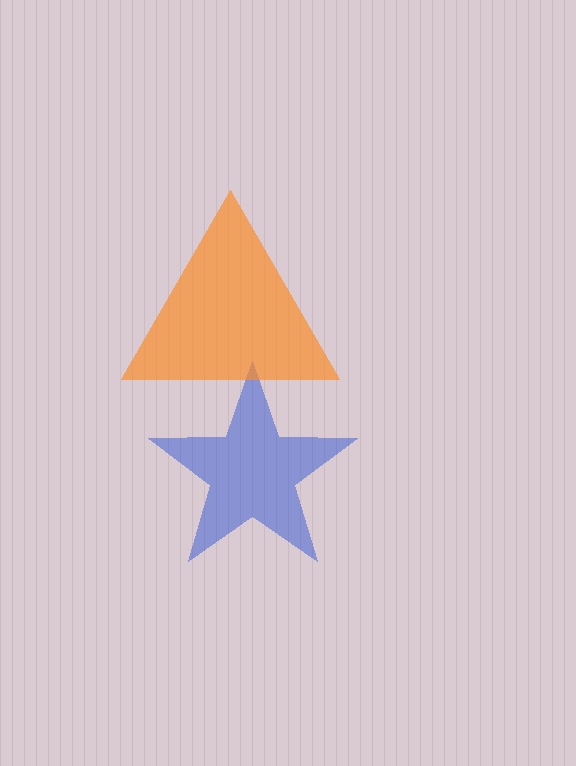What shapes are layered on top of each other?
The layered shapes are: a blue star, an orange triangle.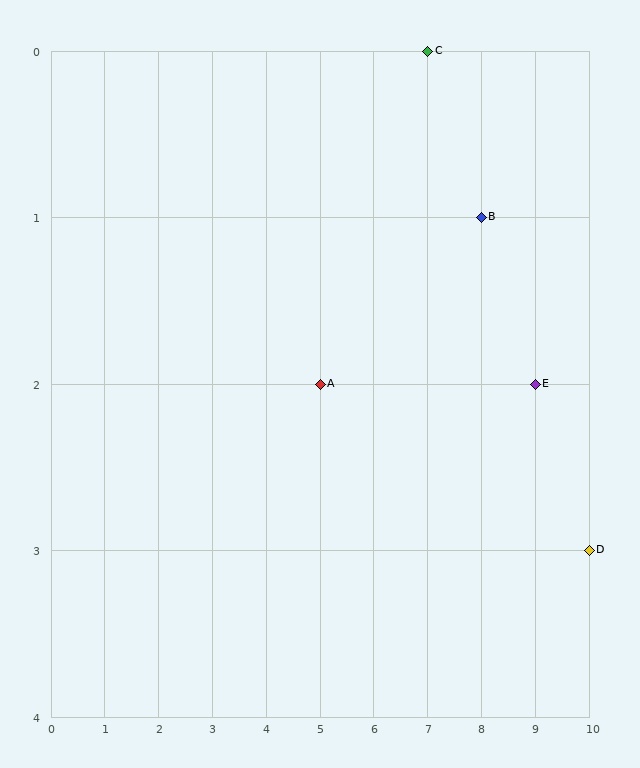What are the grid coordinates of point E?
Point E is at grid coordinates (9, 2).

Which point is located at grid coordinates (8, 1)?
Point B is at (8, 1).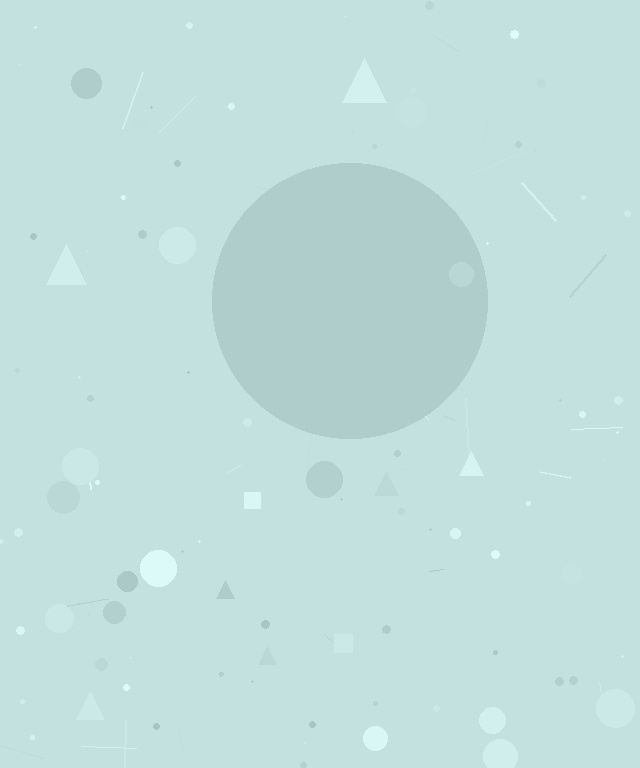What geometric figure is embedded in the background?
A circle is embedded in the background.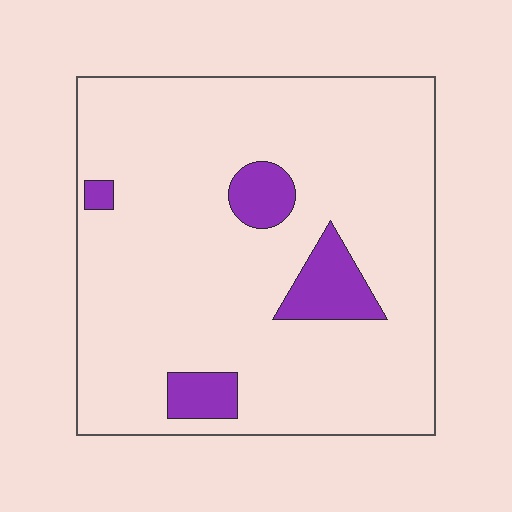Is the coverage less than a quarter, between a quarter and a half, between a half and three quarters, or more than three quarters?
Less than a quarter.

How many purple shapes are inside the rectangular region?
4.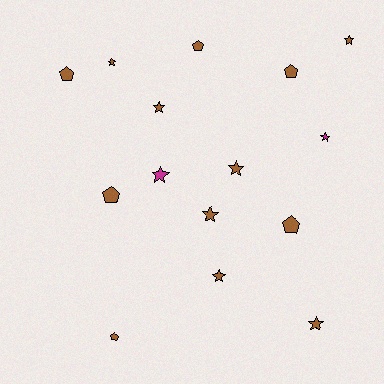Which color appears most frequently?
Brown, with 13 objects.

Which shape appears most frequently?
Star, with 9 objects.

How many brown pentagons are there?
There are 6 brown pentagons.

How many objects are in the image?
There are 15 objects.